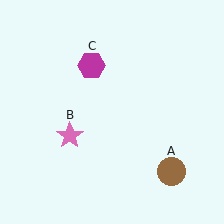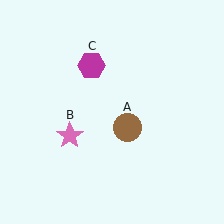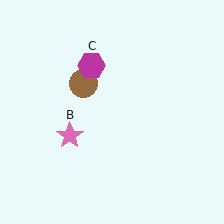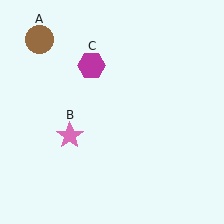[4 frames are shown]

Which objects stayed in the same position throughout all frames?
Pink star (object B) and magenta hexagon (object C) remained stationary.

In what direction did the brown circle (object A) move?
The brown circle (object A) moved up and to the left.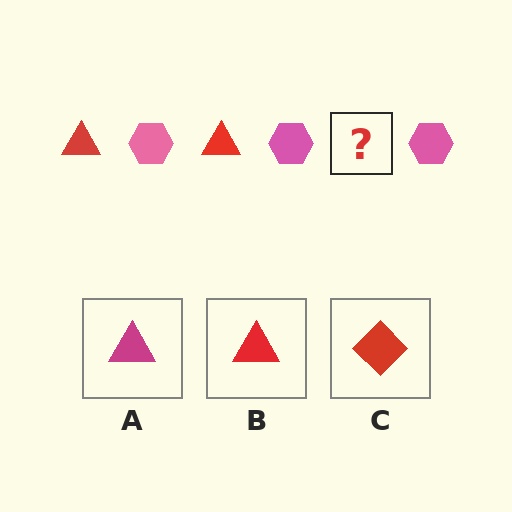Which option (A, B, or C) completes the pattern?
B.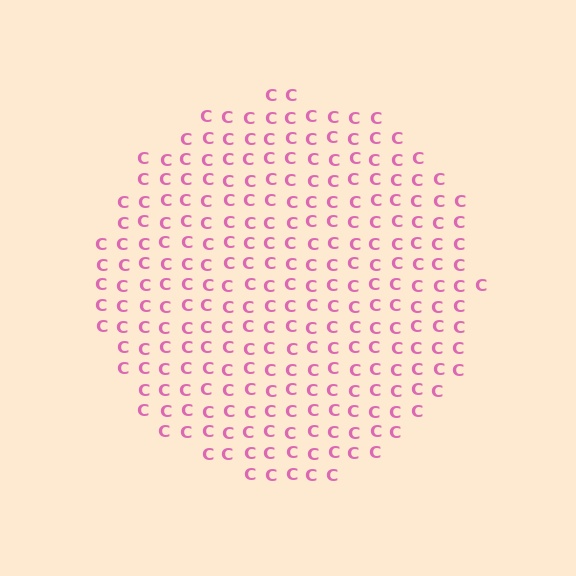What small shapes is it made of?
It is made of small letter C's.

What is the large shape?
The large shape is a circle.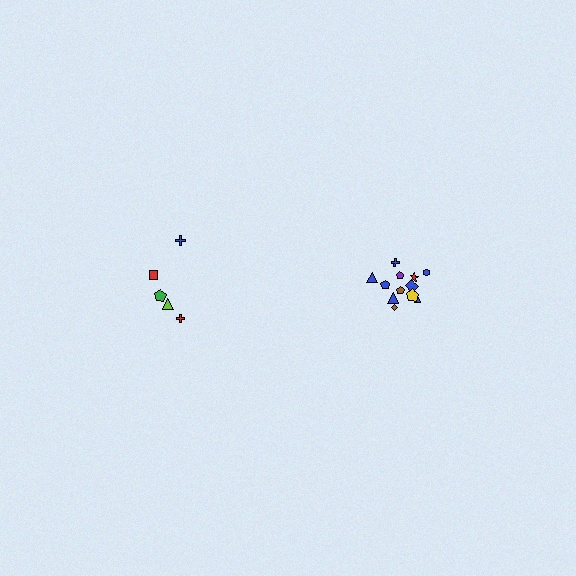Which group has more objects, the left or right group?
The right group.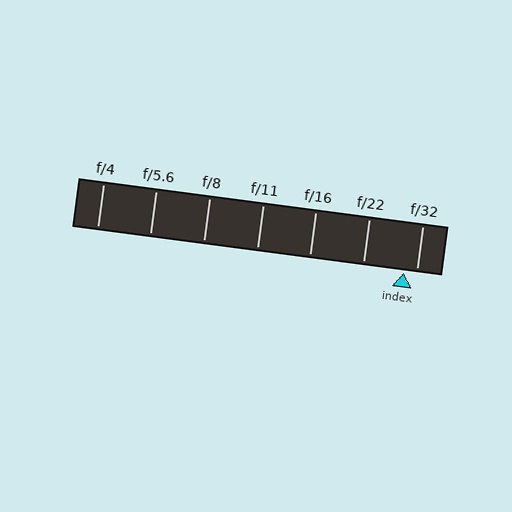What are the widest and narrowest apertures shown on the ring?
The widest aperture shown is f/4 and the narrowest is f/32.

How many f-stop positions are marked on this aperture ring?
There are 7 f-stop positions marked.